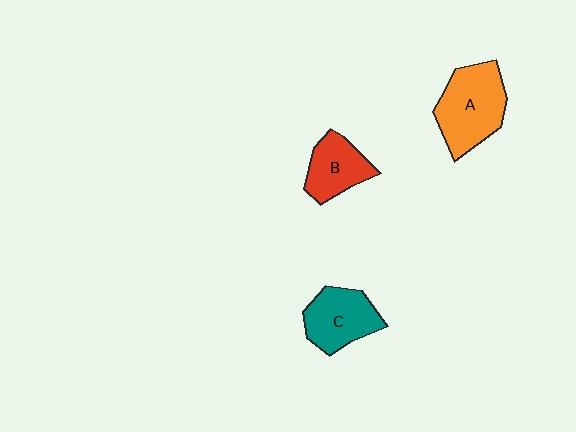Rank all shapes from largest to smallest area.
From largest to smallest: A (orange), C (teal), B (red).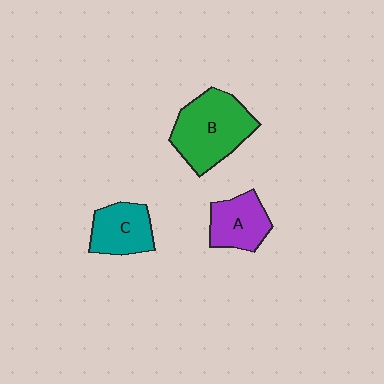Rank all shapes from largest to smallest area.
From largest to smallest: B (green), C (teal), A (purple).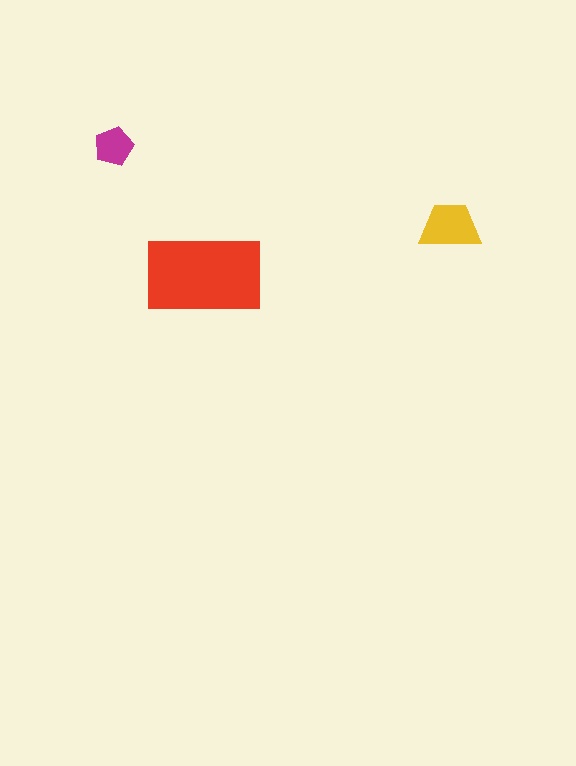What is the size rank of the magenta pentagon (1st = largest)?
3rd.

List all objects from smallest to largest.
The magenta pentagon, the yellow trapezoid, the red rectangle.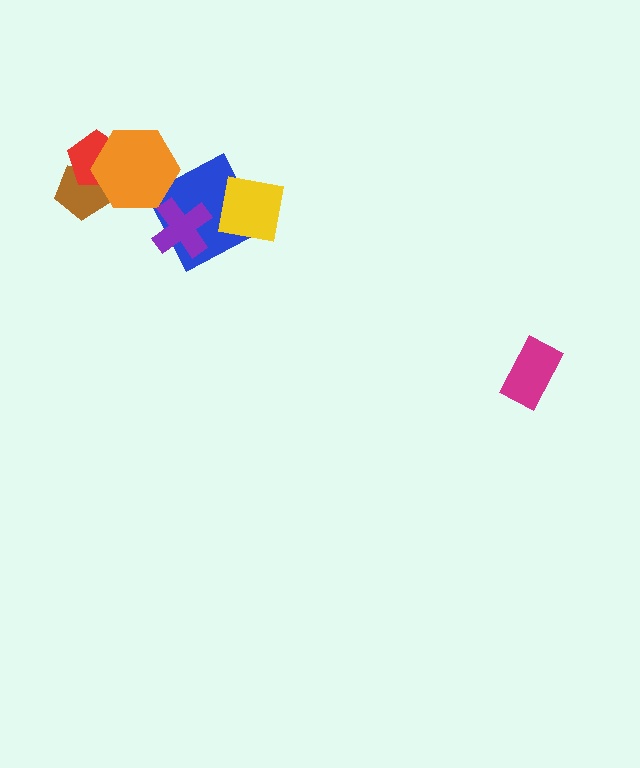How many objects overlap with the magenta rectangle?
0 objects overlap with the magenta rectangle.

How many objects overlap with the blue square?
2 objects overlap with the blue square.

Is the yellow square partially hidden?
No, no other shape covers it.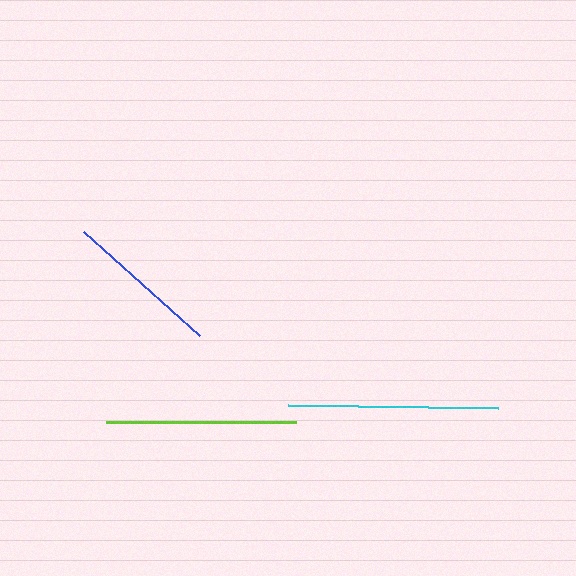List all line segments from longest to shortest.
From longest to shortest: cyan, lime, blue.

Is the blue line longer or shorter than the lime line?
The lime line is longer than the blue line.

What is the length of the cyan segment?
The cyan segment is approximately 210 pixels long.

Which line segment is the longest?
The cyan line is the longest at approximately 210 pixels.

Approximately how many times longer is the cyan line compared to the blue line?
The cyan line is approximately 1.4 times the length of the blue line.